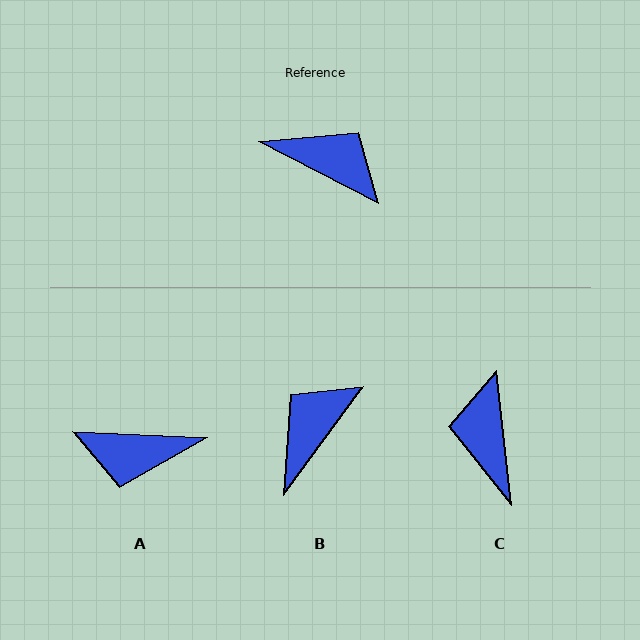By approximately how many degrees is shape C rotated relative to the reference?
Approximately 124 degrees counter-clockwise.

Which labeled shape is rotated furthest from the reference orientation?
A, about 155 degrees away.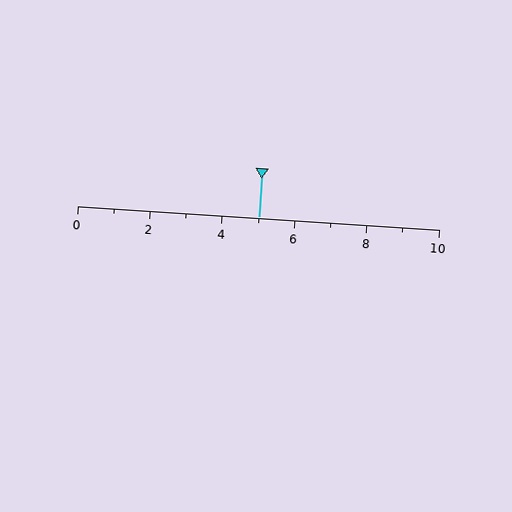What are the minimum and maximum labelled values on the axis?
The axis runs from 0 to 10.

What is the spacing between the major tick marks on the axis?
The major ticks are spaced 2 apart.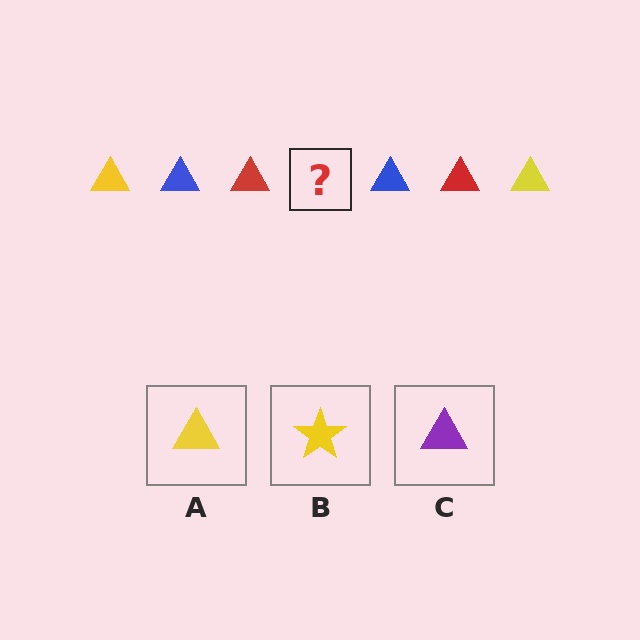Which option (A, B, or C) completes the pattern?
A.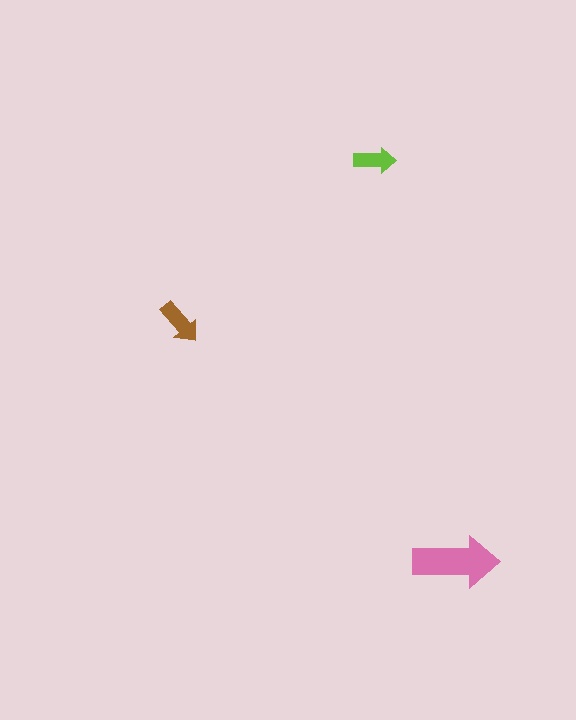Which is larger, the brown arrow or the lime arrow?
The brown one.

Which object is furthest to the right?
The pink arrow is rightmost.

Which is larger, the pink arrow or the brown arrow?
The pink one.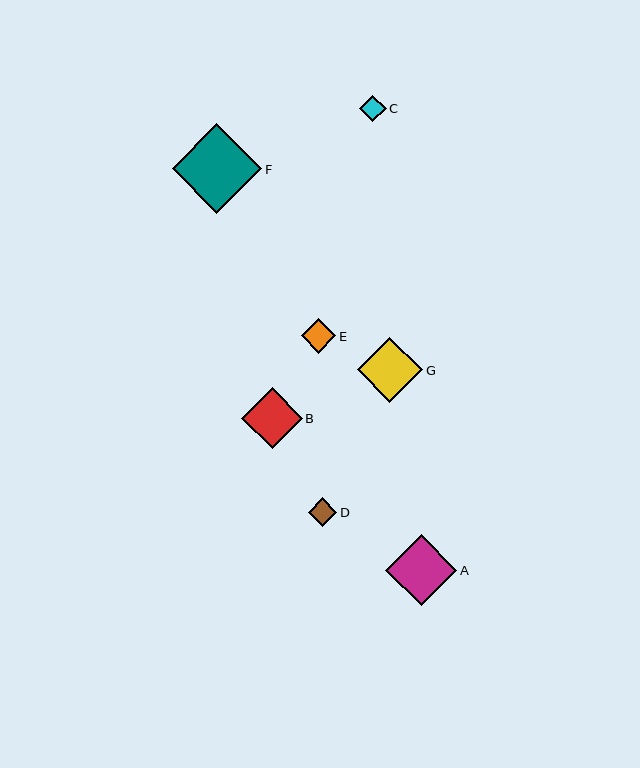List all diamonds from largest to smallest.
From largest to smallest: F, A, G, B, E, D, C.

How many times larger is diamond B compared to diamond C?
Diamond B is approximately 2.3 times the size of diamond C.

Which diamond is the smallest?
Diamond C is the smallest with a size of approximately 26 pixels.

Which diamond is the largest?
Diamond F is the largest with a size of approximately 90 pixels.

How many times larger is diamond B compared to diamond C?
Diamond B is approximately 2.3 times the size of diamond C.